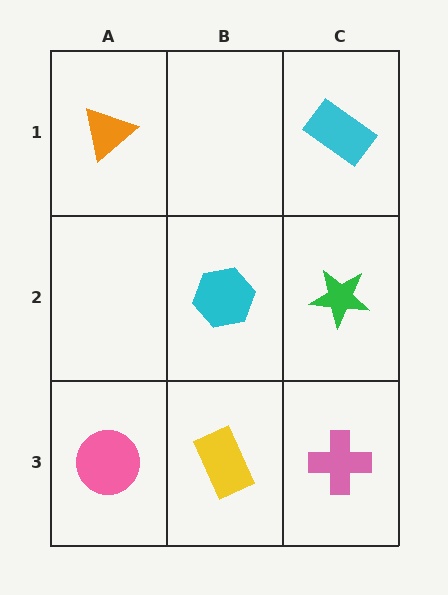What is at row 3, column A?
A pink circle.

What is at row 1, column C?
A cyan rectangle.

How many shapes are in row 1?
2 shapes.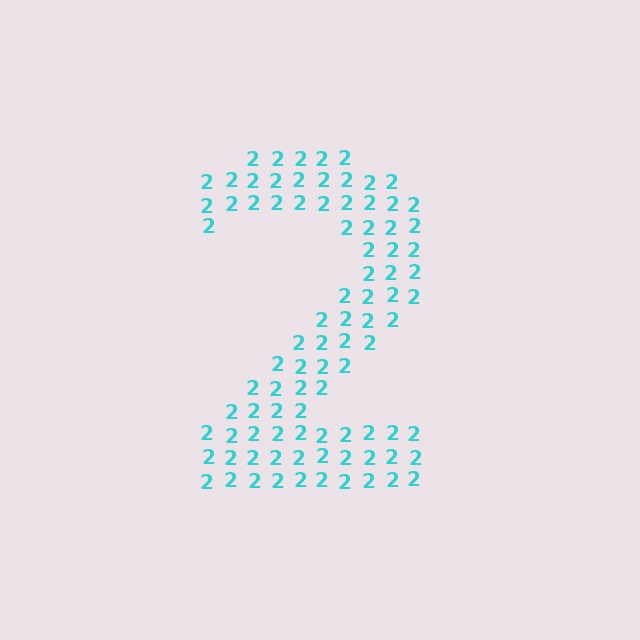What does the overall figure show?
The overall figure shows the digit 2.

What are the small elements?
The small elements are digit 2's.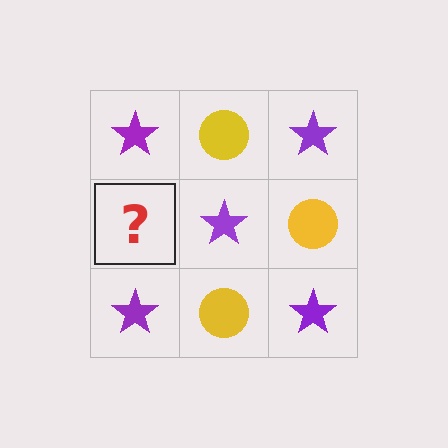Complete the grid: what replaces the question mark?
The question mark should be replaced with a yellow circle.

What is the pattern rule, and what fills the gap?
The rule is that it alternates purple star and yellow circle in a checkerboard pattern. The gap should be filled with a yellow circle.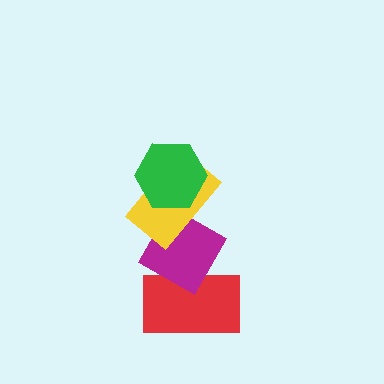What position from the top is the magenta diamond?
The magenta diamond is 3rd from the top.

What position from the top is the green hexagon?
The green hexagon is 1st from the top.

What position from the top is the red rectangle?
The red rectangle is 4th from the top.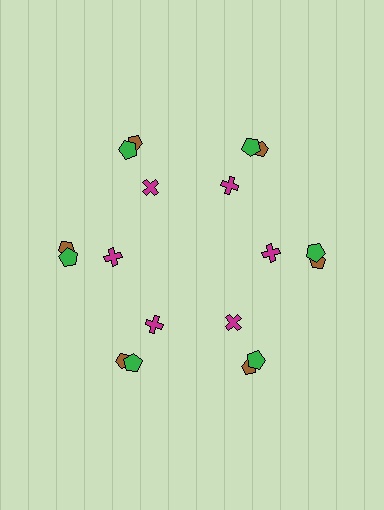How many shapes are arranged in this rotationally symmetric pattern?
There are 18 shapes, arranged in 6 groups of 3.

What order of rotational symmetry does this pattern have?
This pattern has 6-fold rotational symmetry.